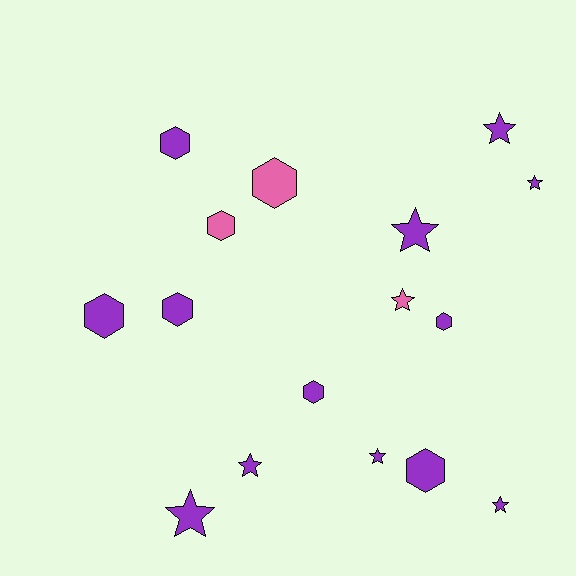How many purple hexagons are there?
There are 6 purple hexagons.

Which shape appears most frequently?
Star, with 8 objects.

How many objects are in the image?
There are 16 objects.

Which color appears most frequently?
Purple, with 13 objects.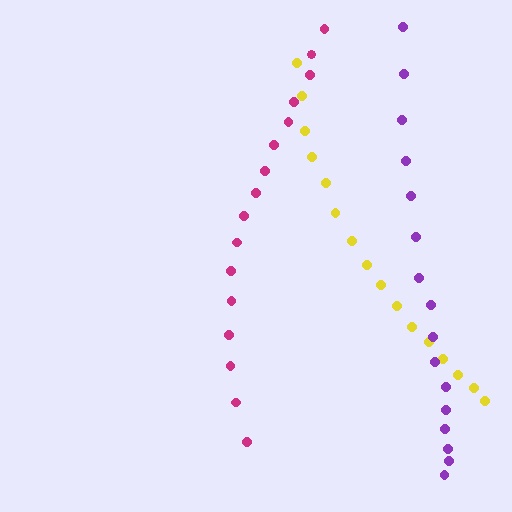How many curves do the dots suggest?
There are 3 distinct paths.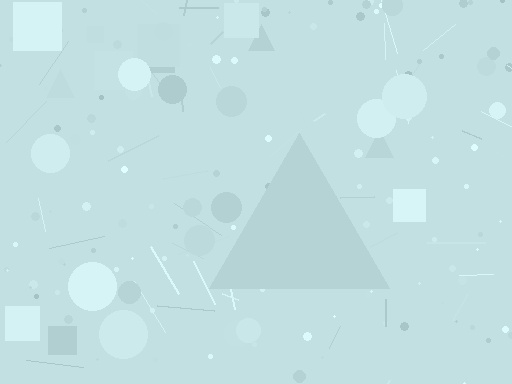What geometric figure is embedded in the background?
A triangle is embedded in the background.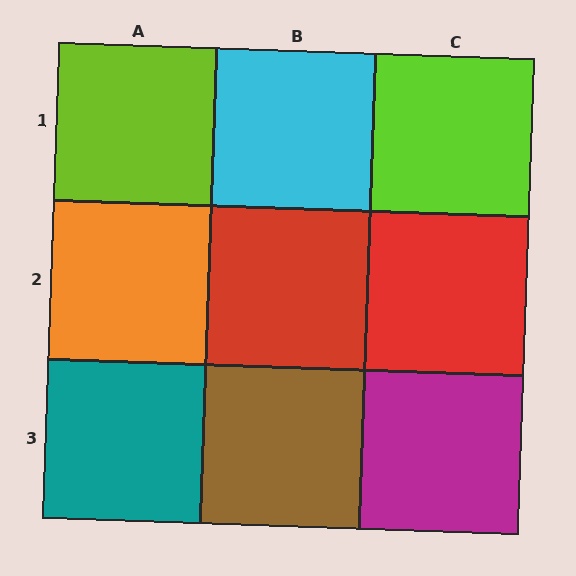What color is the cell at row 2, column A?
Orange.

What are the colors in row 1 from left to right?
Lime, cyan, lime.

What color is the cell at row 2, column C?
Red.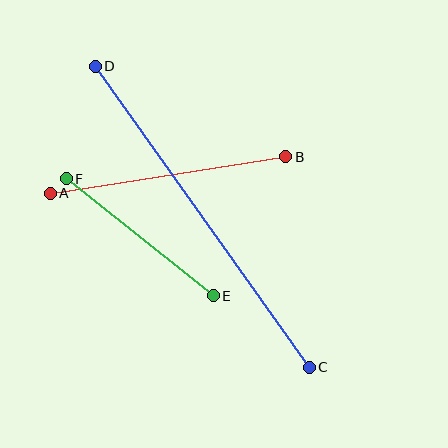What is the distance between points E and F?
The distance is approximately 188 pixels.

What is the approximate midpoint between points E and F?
The midpoint is at approximately (140, 237) pixels.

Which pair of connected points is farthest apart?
Points C and D are farthest apart.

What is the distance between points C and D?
The distance is approximately 369 pixels.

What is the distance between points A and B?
The distance is approximately 239 pixels.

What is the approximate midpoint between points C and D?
The midpoint is at approximately (202, 217) pixels.